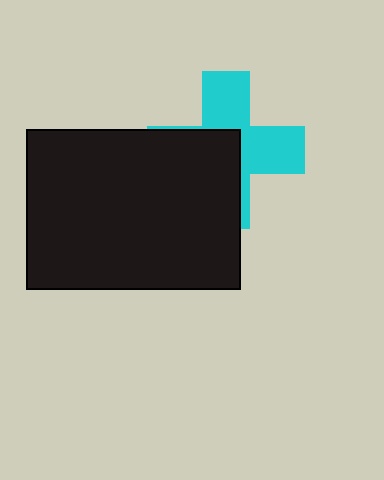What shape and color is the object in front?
The object in front is a black rectangle.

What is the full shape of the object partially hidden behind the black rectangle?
The partially hidden object is a cyan cross.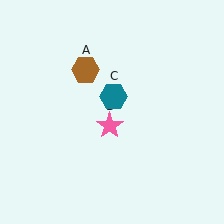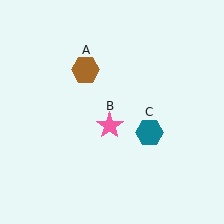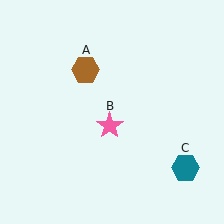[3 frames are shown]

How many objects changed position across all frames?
1 object changed position: teal hexagon (object C).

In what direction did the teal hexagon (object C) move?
The teal hexagon (object C) moved down and to the right.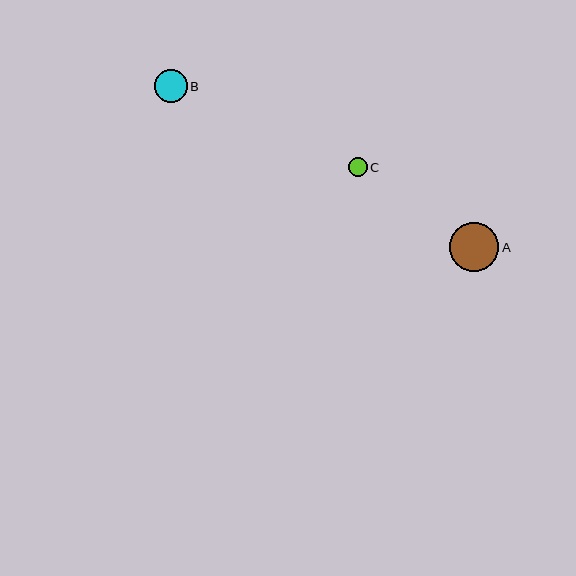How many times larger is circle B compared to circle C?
Circle B is approximately 1.7 times the size of circle C.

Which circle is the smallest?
Circle C is the smallest with a size of approximately 19 pixels.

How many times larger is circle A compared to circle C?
Circle A is approximately 2.6 times the size of circle C.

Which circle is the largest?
Circle A is the largest with a size of approximately 49 pixels.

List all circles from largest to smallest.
From largest to smallest: A, B, C.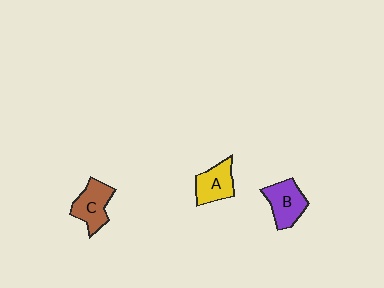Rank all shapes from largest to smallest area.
From largest to smallest: B (purple), C (brown), A (yellow).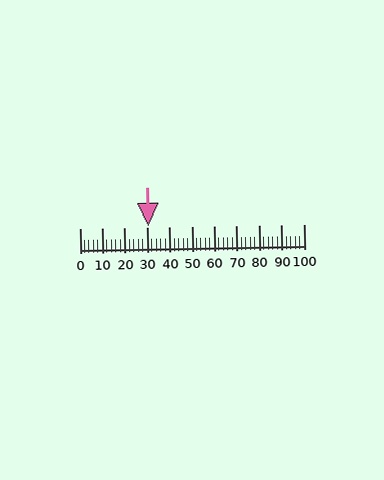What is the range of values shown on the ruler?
The ruler shows values from 0 to 100.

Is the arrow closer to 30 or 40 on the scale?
The arrow is closer to 30.